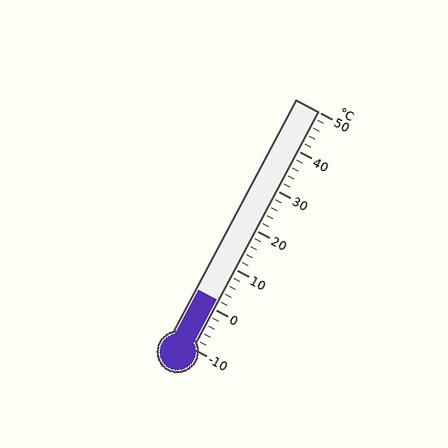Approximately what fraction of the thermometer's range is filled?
The thermometer is filled to approximately 20% of its range.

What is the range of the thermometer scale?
The thermometer scale ranges from -10°C to 50°C.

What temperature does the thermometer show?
The thermometer shows approximately 2°C.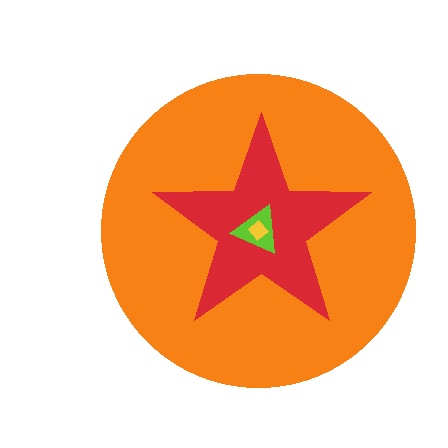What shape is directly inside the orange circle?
The red star.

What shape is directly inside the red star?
The lime triangle.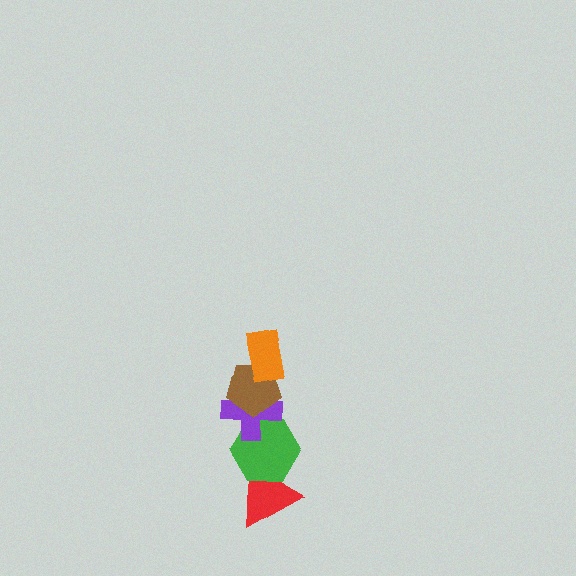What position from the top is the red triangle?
The red triangle is 5th from the top.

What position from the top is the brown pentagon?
The brown pentagon is 2nd from the top.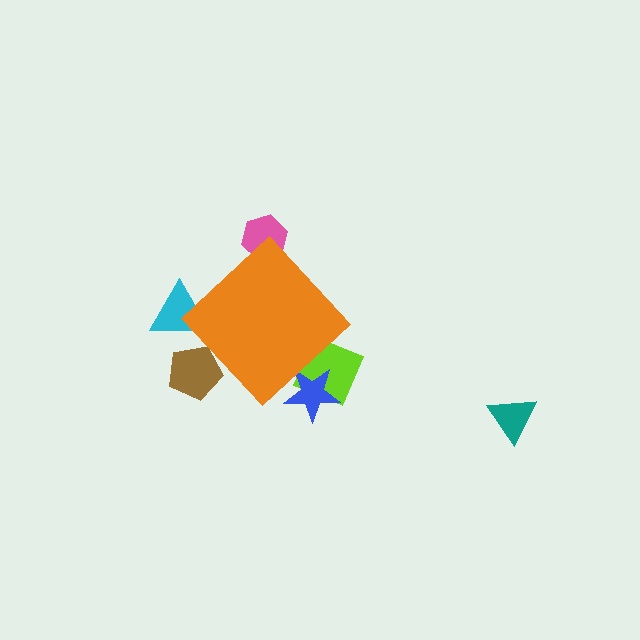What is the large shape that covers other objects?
An orange diamond.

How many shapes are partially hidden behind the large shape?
5 shapes are partially hidden.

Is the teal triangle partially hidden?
No, the teal triangle is fully visible.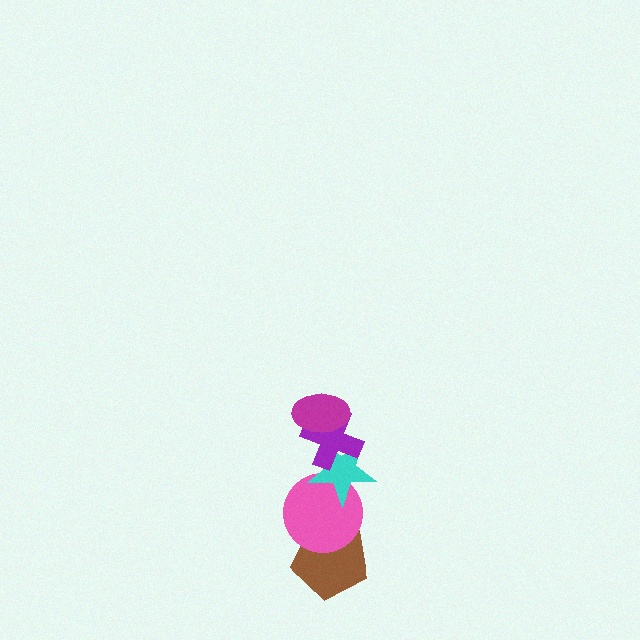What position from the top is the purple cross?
The purple cross is 2nd from the top.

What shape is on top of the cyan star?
The purple cross is on top of the cyan star.